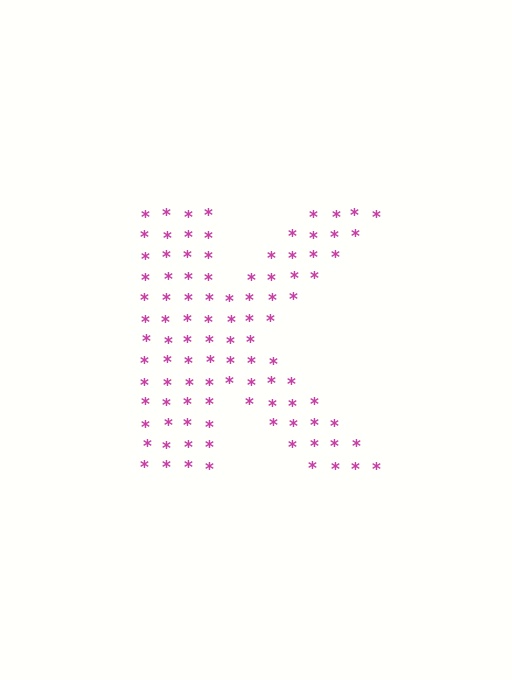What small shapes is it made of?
It is made of small asterisks.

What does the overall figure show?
The overall figure shows the letter K.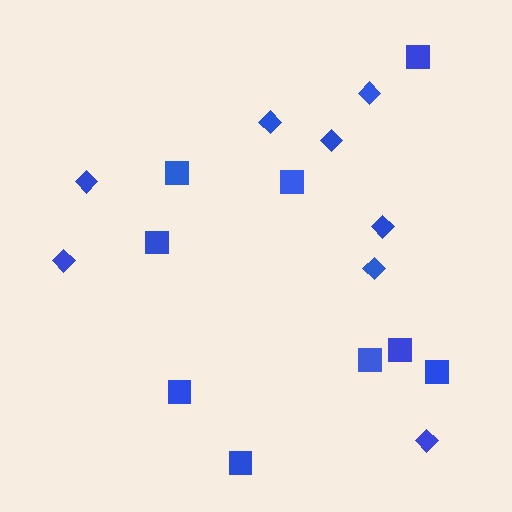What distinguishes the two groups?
There are 2 groups: one group of squares (9) and one group of diamonds (8).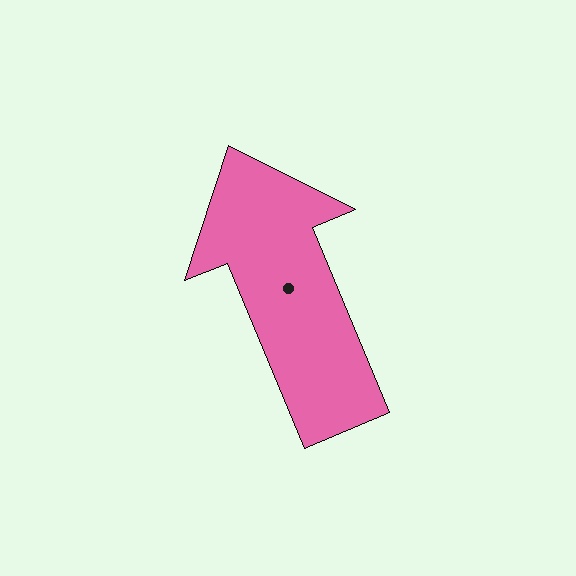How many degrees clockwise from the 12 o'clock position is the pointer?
Approximately 337 degrees.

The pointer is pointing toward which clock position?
Roughly 11 o'clock.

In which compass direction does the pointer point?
Northwest.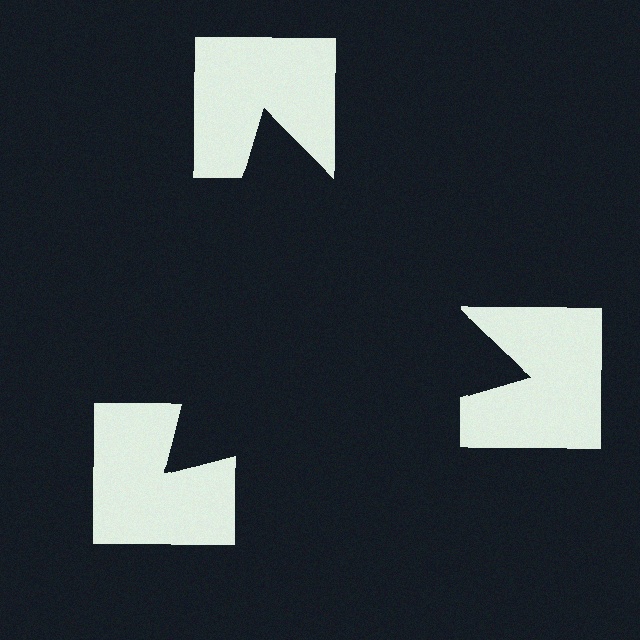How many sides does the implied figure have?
3 sides.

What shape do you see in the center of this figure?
An illusory triangle — its edges are inferred from the aligned wedge cuts in the notched squares, not physically drawn.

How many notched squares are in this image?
There are 3 — one at each vertex of the illusory triangle.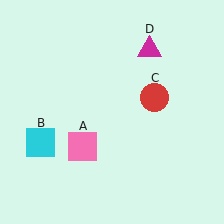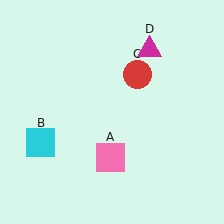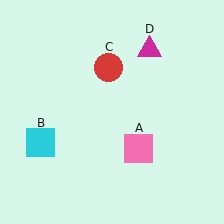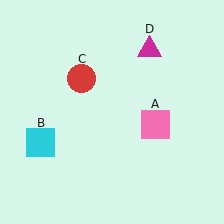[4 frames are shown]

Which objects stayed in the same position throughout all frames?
Cyan square (object B) and magenta triangle (object D) remained stationary.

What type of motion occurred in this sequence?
The pink square (object A), red circle (object C) rotated counterclockwise around the center of the scene.